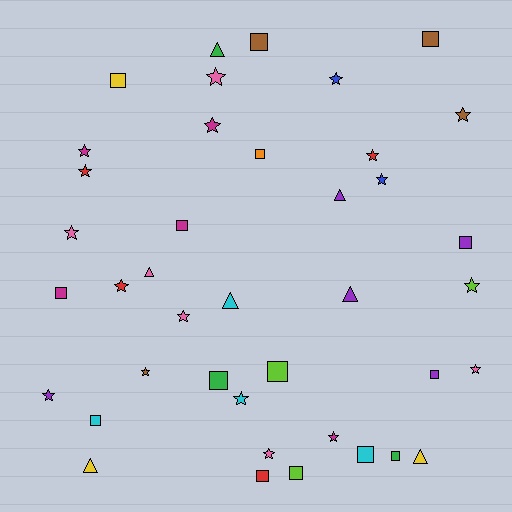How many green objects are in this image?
There are 3 green objects.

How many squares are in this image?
There are 15 squares.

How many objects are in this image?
There are 40 objects.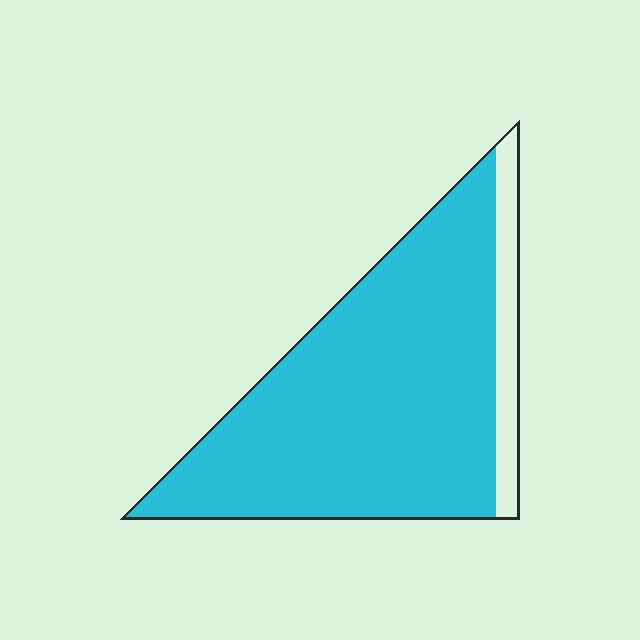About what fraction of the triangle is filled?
About seven eighths (7/8).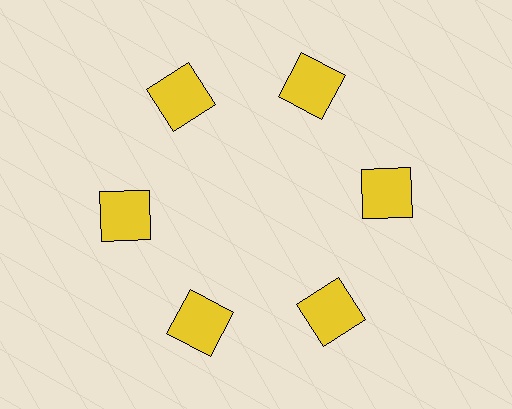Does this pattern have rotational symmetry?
Yes, this pattern has 6-fold rotational symmetry. It looks the same after rotating 60 degrees around the center.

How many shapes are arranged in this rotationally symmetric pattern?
There are 6 shapes, arranged in 6 groups of 1.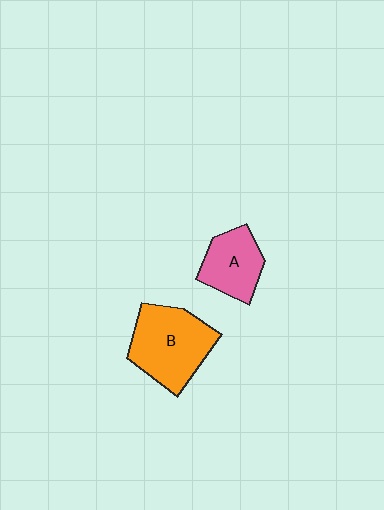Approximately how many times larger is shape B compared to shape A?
Approximately 1.6 times.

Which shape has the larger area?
Shape B (orange).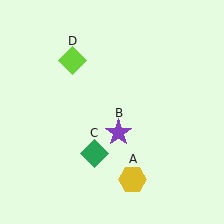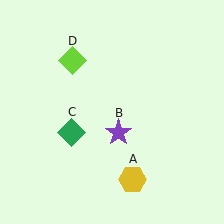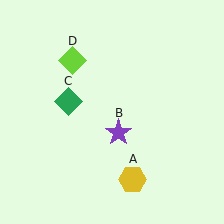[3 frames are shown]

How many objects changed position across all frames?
1 object changed position: green diamond (object C).